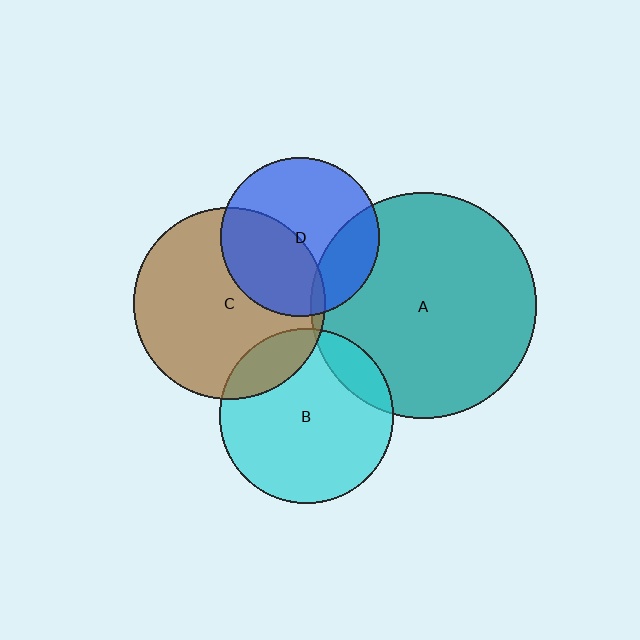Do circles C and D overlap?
Yes.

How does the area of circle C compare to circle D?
Approximately 1.5 times.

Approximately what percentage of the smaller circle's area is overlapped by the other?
Approximately 40%.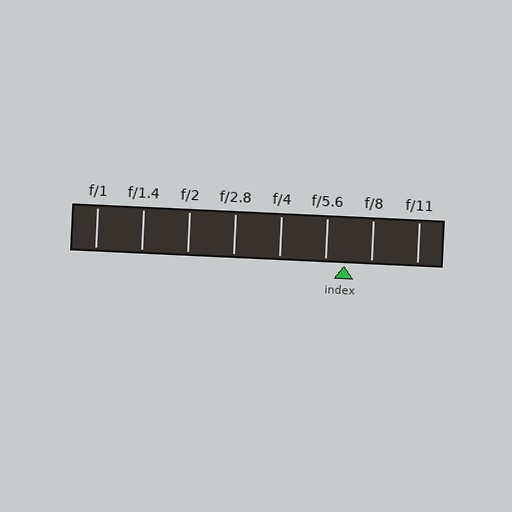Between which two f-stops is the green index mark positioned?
The index mark is between f/5.6 and f/8.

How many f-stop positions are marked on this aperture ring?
There are 8 f-stop positions marked.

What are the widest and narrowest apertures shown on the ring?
The widest aperture shown is f/1 and the narrowest is f/11.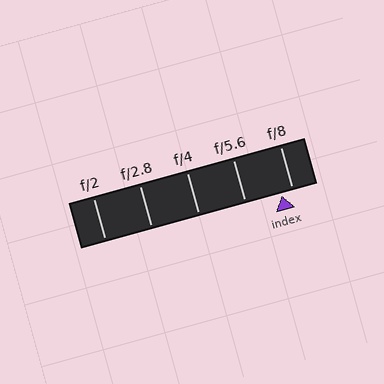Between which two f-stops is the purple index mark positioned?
The index mark is between f/5.6 and f/8.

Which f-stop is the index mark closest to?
The index mark is closest to f/8.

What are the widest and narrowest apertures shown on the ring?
The widest aperture shown is f/2 and the narrowest is f/8.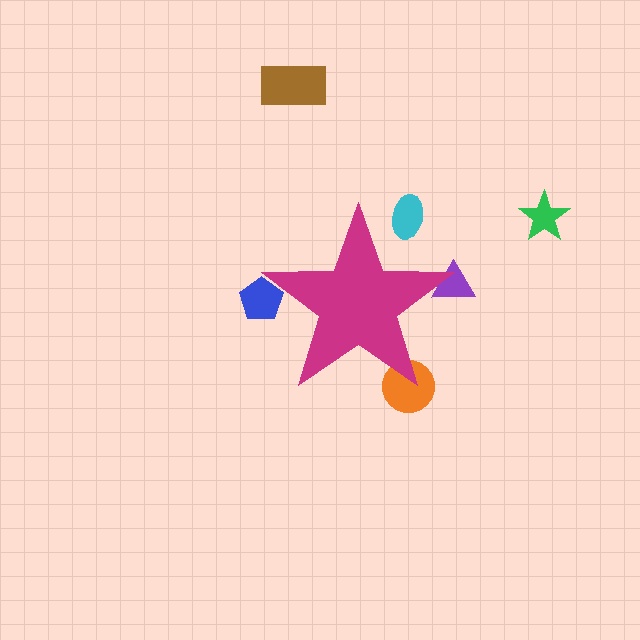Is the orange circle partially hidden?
Yes, the orange circle is partially hidden behind the magenta star.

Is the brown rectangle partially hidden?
No, the brown rectangle is fully visible.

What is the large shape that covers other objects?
A magenta star.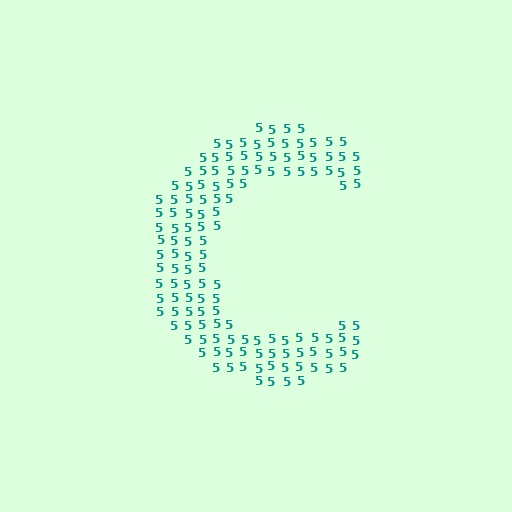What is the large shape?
The large shape is the letter C.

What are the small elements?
The small elements are digit 5's.